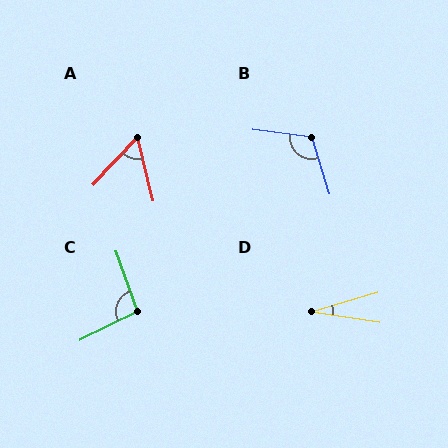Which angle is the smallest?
D, at approximately 25 degrees.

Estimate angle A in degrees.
Approximately 57 degrees.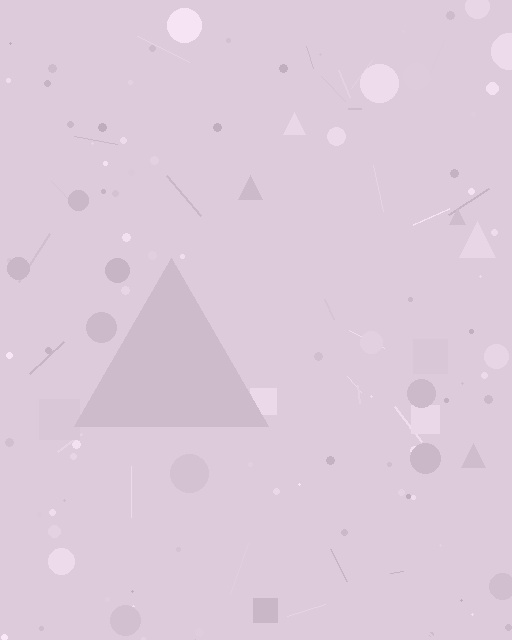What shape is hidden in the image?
A triangle is hidden in the image.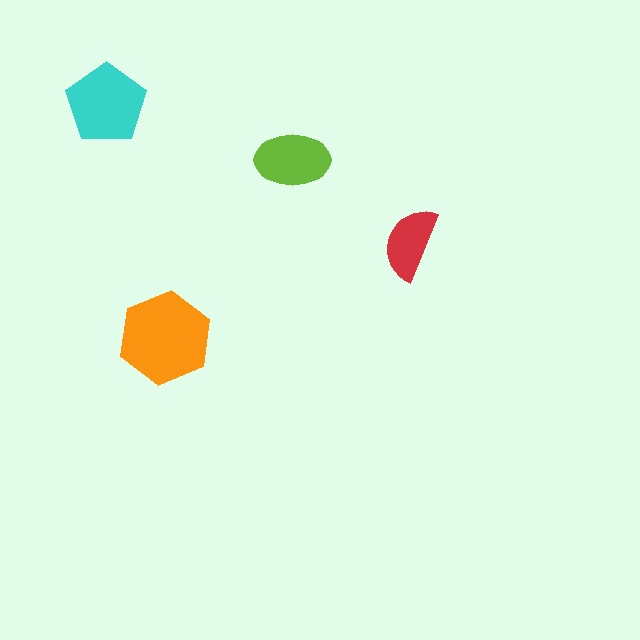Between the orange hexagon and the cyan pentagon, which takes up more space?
The orange hexagon.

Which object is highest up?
The cyan pentagon is topmost.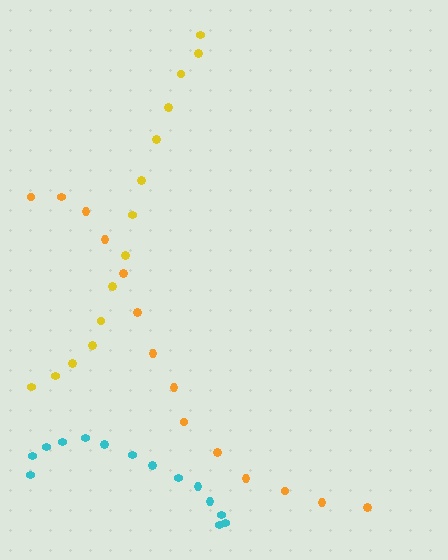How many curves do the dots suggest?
There are 3 distinct paths.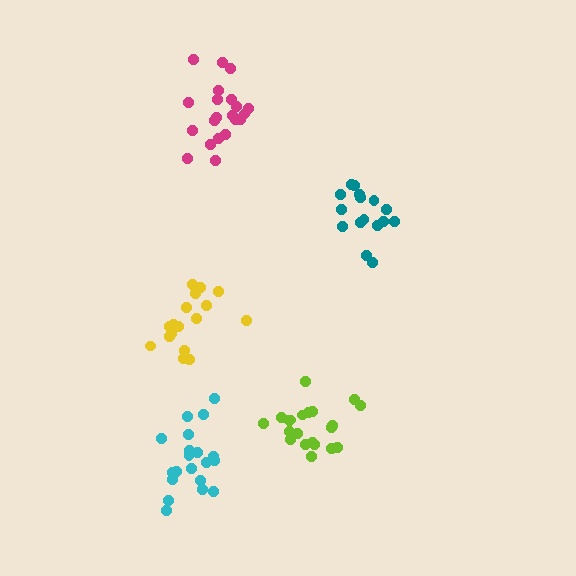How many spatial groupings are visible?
There are 5 spatial groupings.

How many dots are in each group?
Group 1: 16 dots, Group 2: 21 dots, Group 3: 21 dots, Group 4: 17 dots, Group 5: 21 dots (96 total).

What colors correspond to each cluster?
The clusters are colored: teal, cyan, magenta, yellow, lime.